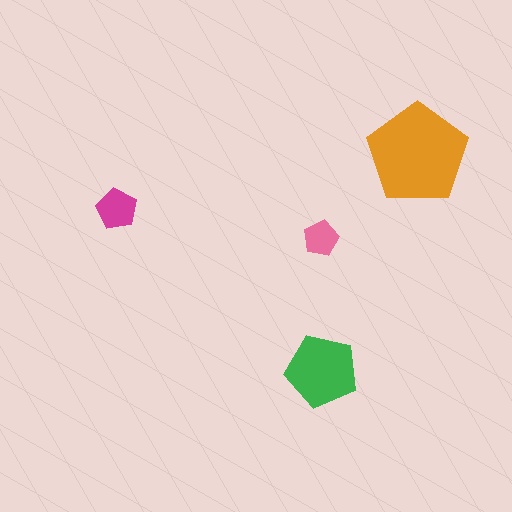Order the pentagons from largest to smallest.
the orange one, the green one, the magenta one, the pink one.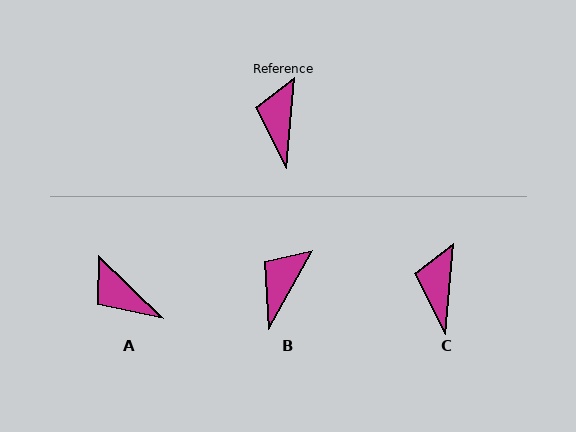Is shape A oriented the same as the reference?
No, it is off by about 52 degrees.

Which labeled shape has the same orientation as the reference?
C.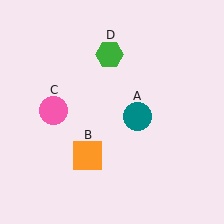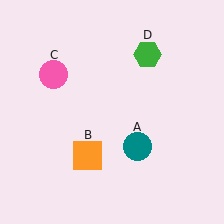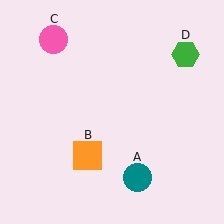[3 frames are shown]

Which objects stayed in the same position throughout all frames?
Orange square (object B) remained stationary.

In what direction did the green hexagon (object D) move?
The green hexagon (object D) moved right.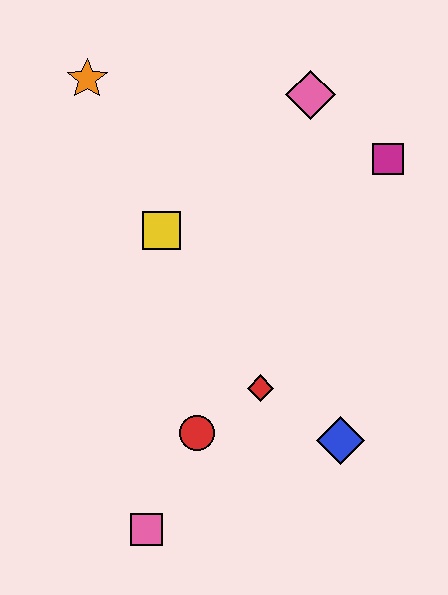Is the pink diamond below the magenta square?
No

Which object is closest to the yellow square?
The orange star is closest to the yellow square.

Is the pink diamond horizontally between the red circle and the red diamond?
No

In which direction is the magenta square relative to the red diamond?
The magenta square is above the red diamond.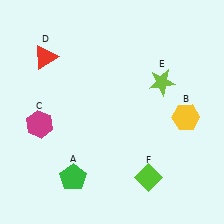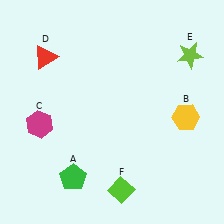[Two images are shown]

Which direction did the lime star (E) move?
The lime star (E) moved right.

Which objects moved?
The objects that moved are: the lime star (E), the lime diamond (F).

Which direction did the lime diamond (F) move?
The lime diamond (F) moved left.